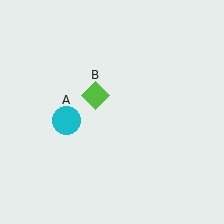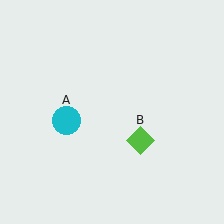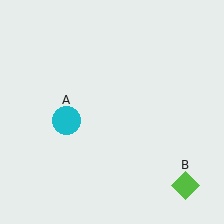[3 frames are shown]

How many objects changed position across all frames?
1 object changed position: lime diamond (object B).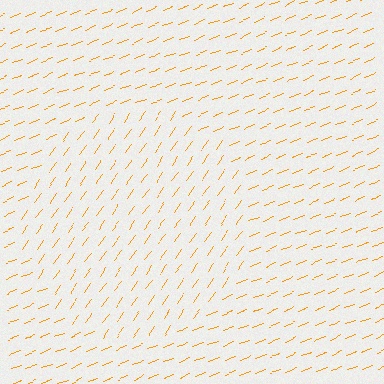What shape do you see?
I see a circle.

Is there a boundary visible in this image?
Yes, there is a texture boundary formed by a change in line orientation.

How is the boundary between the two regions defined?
The boundary is defined purely by a change in line orientation (approximately 33 degrees difference). All lines are the same color and thickness.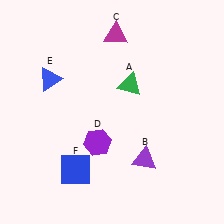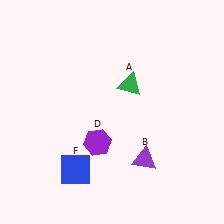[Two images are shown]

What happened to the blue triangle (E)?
The blue triangle (E) was removed in Image 2. It was in the top-left area of Image 1.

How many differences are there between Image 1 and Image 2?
There are 2 differences between the two images.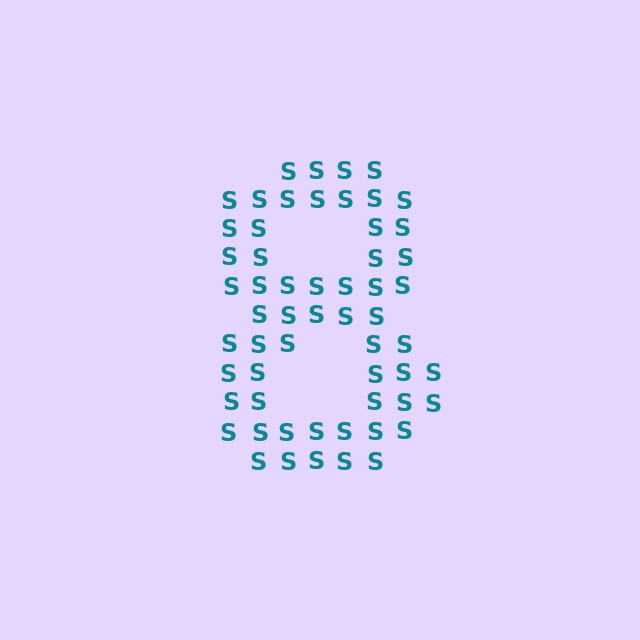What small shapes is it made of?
It is made of small letter S's.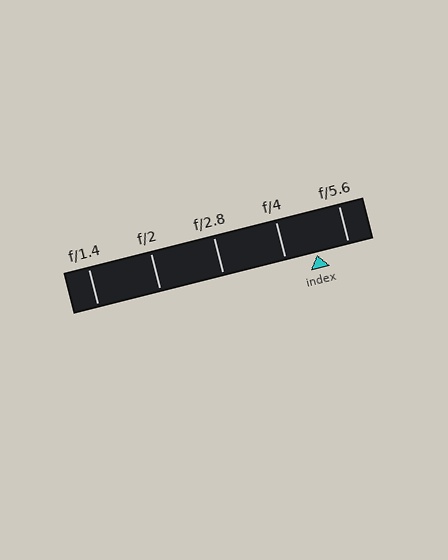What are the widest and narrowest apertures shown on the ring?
The widest aperture shown is f/1.4 and the narrowest is f/5.6.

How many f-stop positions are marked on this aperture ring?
There are 5 f-stop positions marked.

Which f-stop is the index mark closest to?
The index mark is closest to f/4.